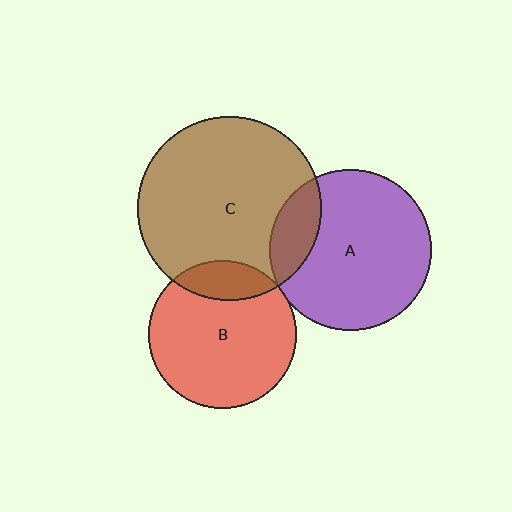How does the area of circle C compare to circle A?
Approximately 1.3 times.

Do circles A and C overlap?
Yes.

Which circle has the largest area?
Circle C (brown).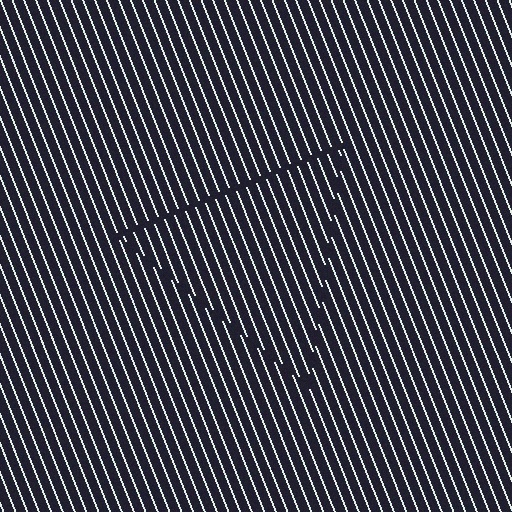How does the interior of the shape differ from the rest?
The interior of the shape contains the same grating, shifted by half a period — the contour is defined by the phase discontinuity where line-ends from the inner and outer gratings abut.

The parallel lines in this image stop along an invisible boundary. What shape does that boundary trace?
An illusory triangle. The interior of the shape contains the same grating, shifted by half a period — the contour is defined by the phase discontinuity where line-ends from the inner and outer gratings abut.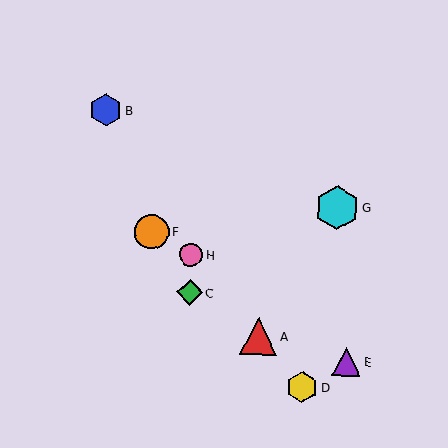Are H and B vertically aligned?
No, H is at x≈191 and B is at x≈106.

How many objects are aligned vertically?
2 objects (C, H) are aligned vertically.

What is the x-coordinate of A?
Object A is at x≈258.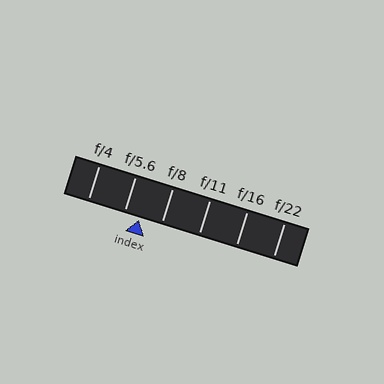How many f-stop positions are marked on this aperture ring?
There are 6 f-stop positions marked.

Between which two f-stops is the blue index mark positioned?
The index mark is between f/5.6 and f/8.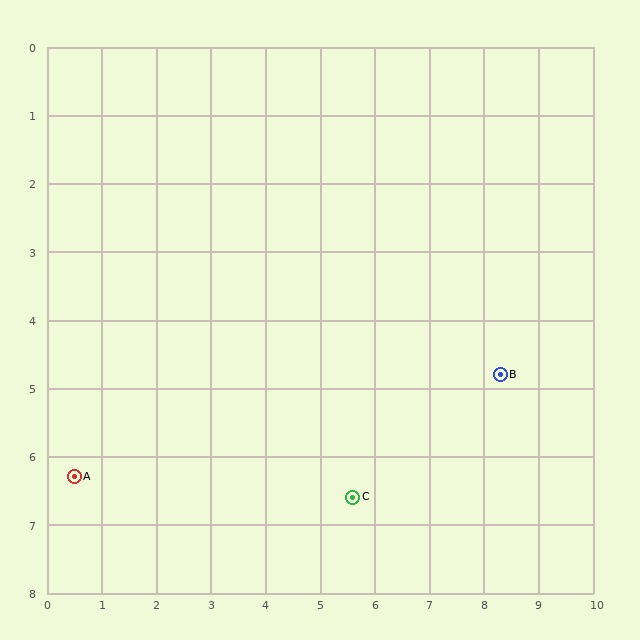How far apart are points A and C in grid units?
Points A and C are about 5.1 grid units apart.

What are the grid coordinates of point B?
Point B is at approximately (8.3, 4.8).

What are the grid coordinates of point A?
Point A is at approximately (0.5, 6.3).